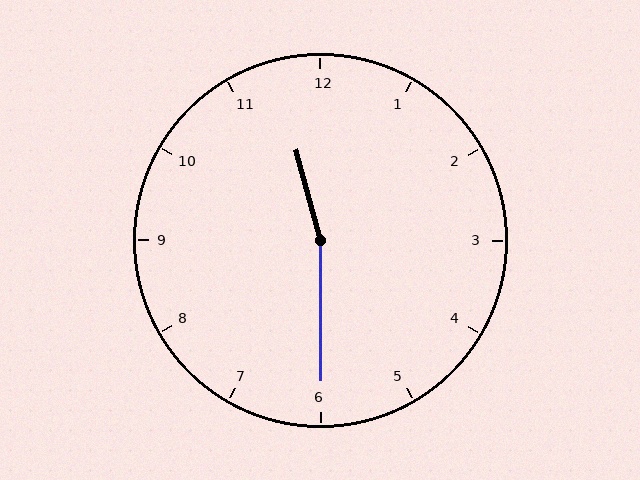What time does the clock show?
11:30.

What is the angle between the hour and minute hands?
Approximately 165 degrees.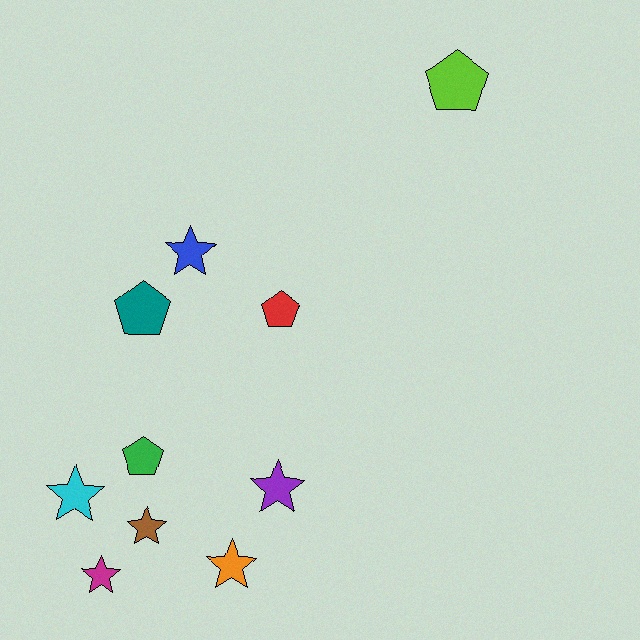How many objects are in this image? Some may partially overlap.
There are 10 objects.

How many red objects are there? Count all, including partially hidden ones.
There is 1 red object.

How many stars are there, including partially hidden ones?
There are 6 stars.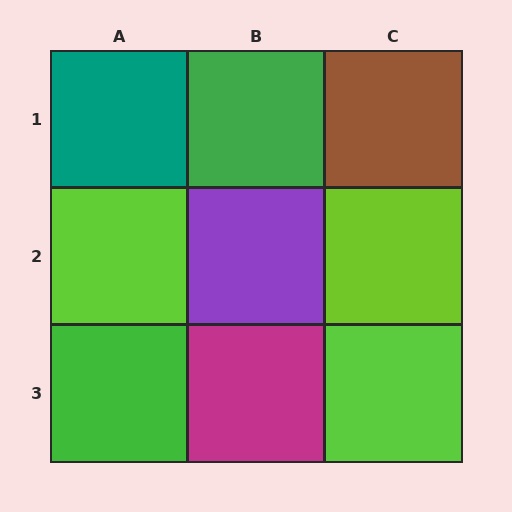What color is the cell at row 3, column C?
Lime.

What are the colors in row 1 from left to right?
Teal, green, brown.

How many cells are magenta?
1 cell is magenta.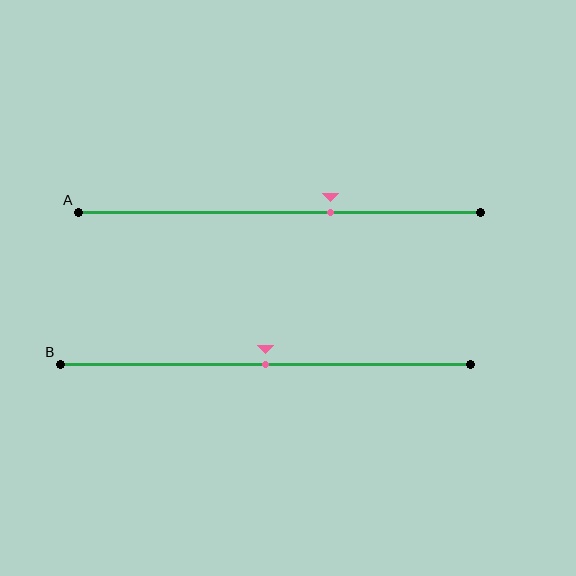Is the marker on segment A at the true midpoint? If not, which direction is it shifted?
No, the marker on segment A is shifted to the right by about 13% of the segment length.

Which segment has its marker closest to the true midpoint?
Segment B has its marker closest to the true midpoint.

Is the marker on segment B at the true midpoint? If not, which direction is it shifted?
Yes, the marker on segment B is at the true midpoint.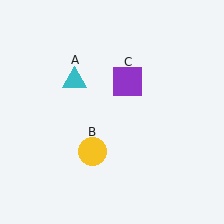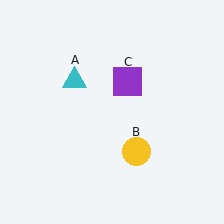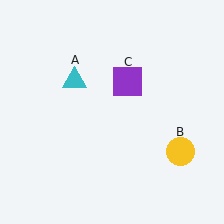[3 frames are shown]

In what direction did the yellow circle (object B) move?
The yellow circle (object B) moved right.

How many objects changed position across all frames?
1 object changed position: yellow circle (object B).